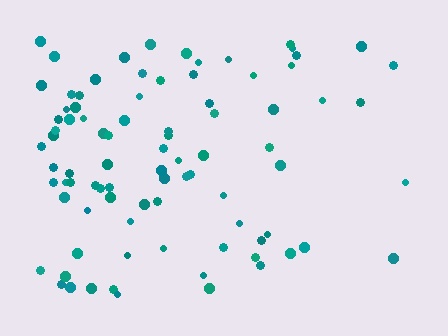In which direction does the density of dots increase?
From right to left, with the left side densest.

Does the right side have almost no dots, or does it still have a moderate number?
Still a moderate number, just noticeably fewer than the left.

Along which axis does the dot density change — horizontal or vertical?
Horizontal.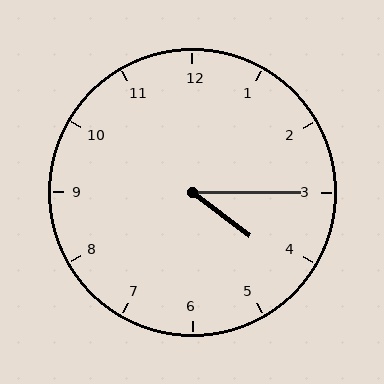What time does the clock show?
4:15.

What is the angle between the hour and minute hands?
Approximately 38 degrees.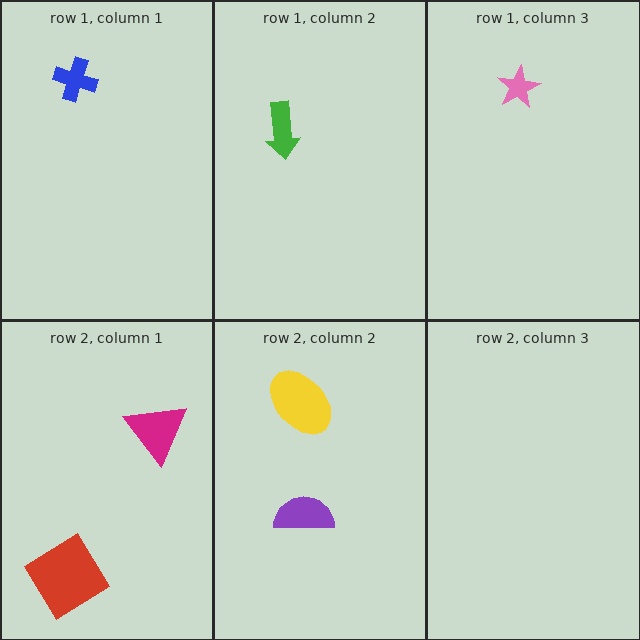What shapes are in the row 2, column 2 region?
The purple semicircle, the yellow ellipse.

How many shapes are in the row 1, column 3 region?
1.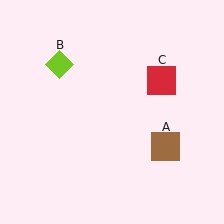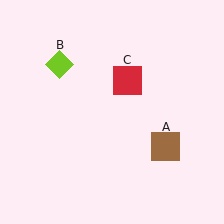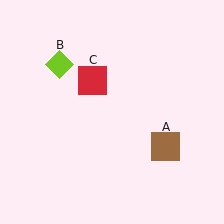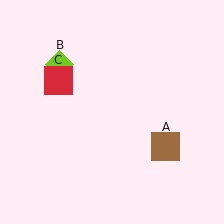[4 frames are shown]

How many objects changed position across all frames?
1 object changed position: red square (object C).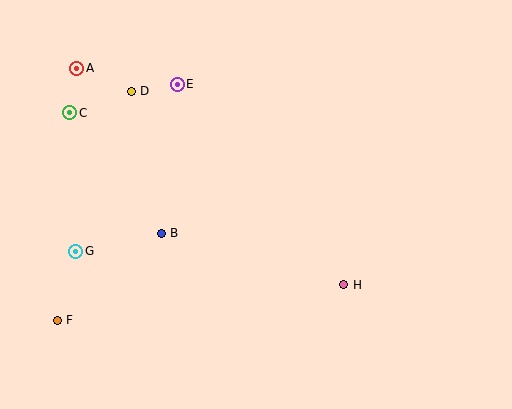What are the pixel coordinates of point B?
Point B is at (161, 233).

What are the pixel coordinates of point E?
Point E is at (177, 84).